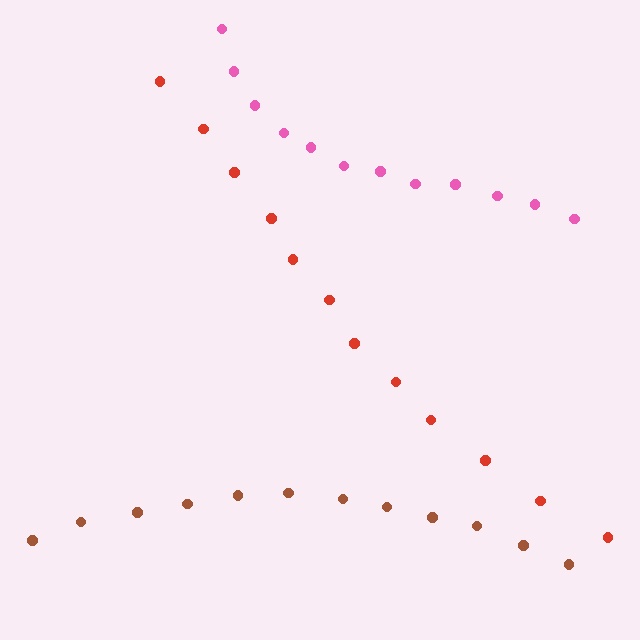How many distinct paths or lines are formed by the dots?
There are 3 distinct paths.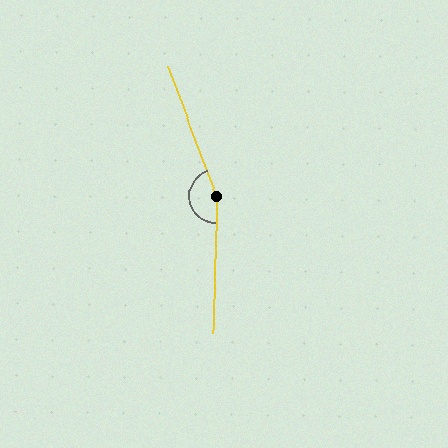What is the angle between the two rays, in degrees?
Approximately 158 degrees.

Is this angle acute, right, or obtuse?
It is obtuse.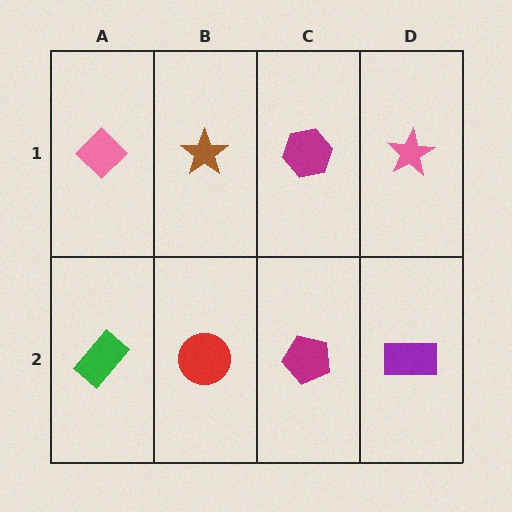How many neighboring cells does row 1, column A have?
2.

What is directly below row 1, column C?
A magenta pentagon.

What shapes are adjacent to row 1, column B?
A red circle (row 2, column B), a pink diamond (row 1, column A), a magenta hexagon (row 1, column C).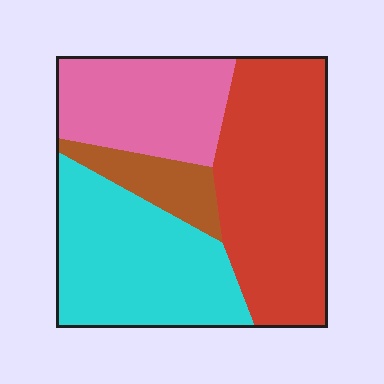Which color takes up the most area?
Red, at roughly 35%.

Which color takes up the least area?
Brown, at roughly 10%.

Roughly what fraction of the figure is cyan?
Cyan covers about 30% of the figure.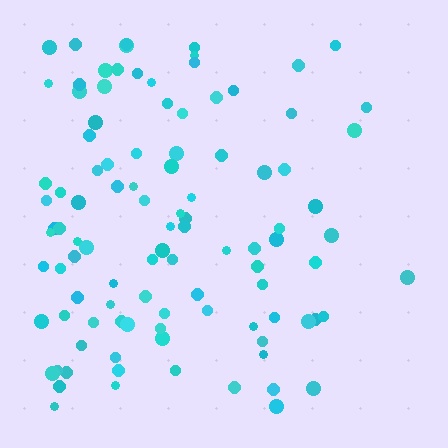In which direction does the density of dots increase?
From right to left, with the left side densest.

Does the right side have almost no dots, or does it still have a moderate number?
Still a moderate number, just noticeably fewer than the left.